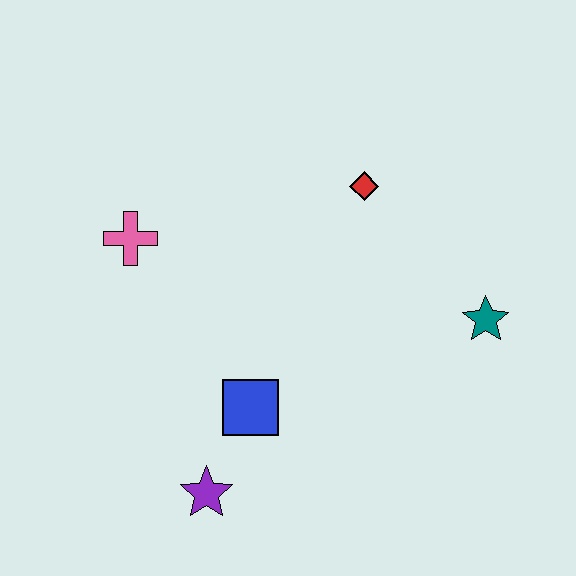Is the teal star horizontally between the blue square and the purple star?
No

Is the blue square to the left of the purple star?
No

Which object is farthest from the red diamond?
The purple star is farthest from the red diamond.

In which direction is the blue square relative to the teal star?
The blue square is to the left of the teal star.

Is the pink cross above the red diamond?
No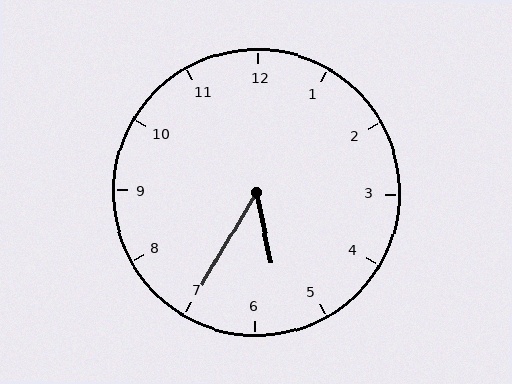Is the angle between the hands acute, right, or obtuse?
It is acute.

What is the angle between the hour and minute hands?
Approximately 42 degrees.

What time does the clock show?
5:35.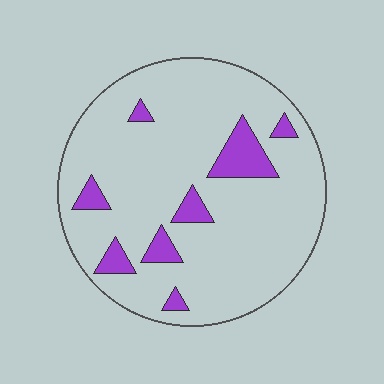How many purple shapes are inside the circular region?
8.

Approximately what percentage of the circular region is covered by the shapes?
Approximately 10%.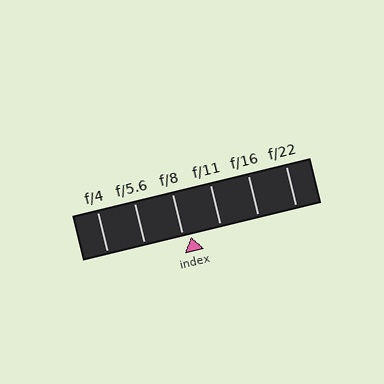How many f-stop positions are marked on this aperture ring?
There are 6 f-stop positions marked.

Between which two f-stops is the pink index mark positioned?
The index mark is between f/8 and f/11.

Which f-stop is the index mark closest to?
The index mark is closest to f/8.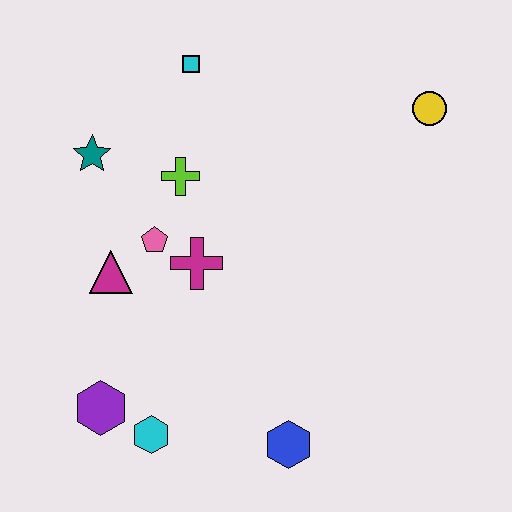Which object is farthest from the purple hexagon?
The yellow circle is farthest from the purple hexagon.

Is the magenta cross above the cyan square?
No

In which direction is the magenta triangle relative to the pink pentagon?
The magenta triangle is to the left of the pink pentagon.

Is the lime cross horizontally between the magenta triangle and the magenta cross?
Yes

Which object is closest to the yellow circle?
The cyan square is closest to the yellow circle.